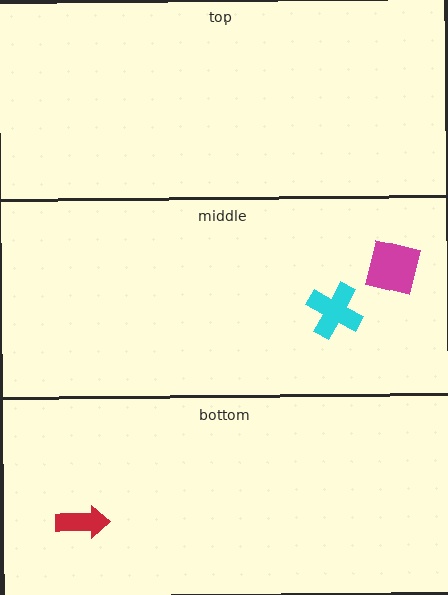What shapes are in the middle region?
The magenta square, the cyan cross.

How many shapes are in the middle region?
2.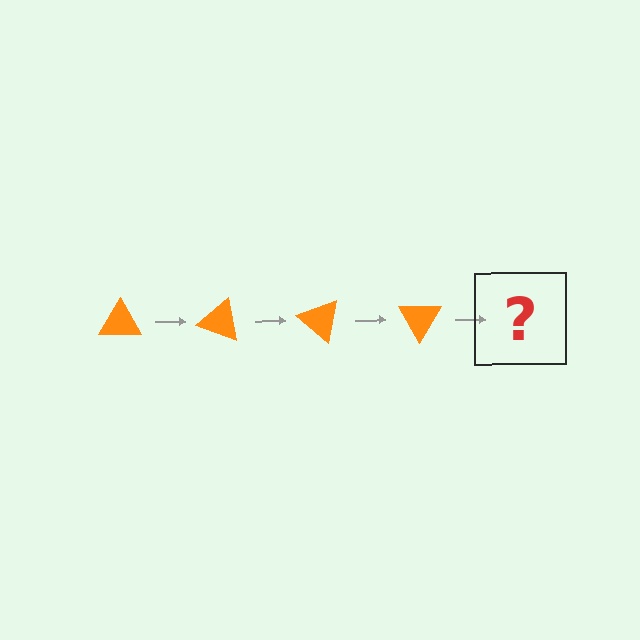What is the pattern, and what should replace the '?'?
The pattern is that the triangle rotates 20 degrees each step. The '?' should be an orange triangle rotated 80 degrees.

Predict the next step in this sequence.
The next step is an orange triangle rotated 80 degrees.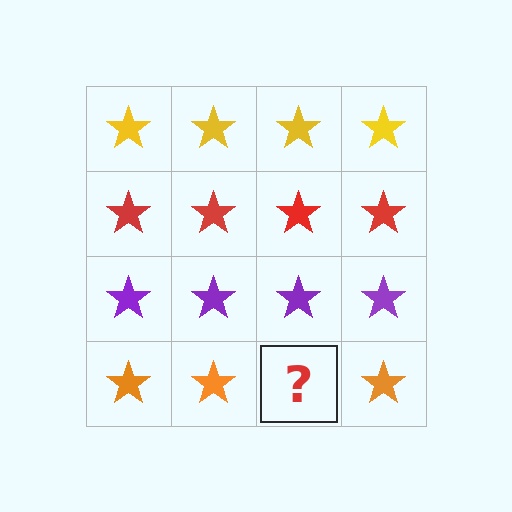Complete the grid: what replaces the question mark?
The question mark should be replaced with an orange star.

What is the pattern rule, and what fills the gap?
The rule is that each row has a consistent color. The gap should be filled with an orange star.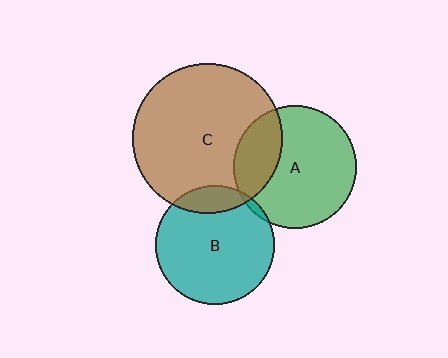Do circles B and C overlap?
Yes.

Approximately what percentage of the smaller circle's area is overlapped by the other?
Approximately 15%.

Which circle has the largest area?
Circle C (brown).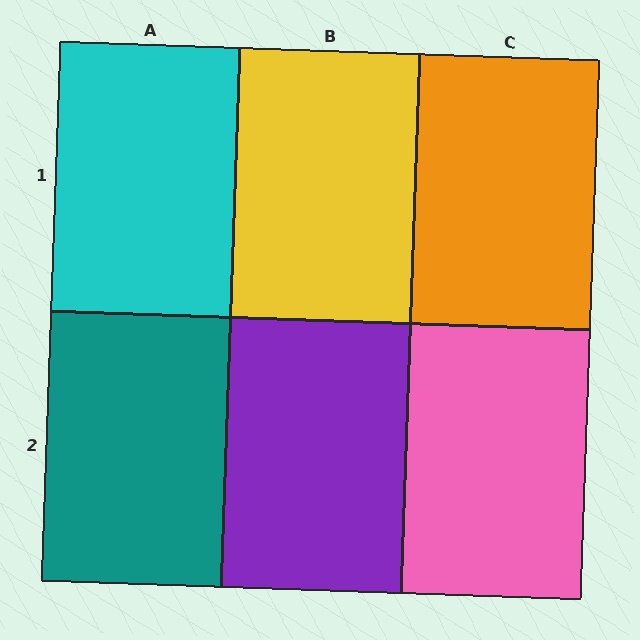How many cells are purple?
1 cell is purple.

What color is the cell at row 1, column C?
Orange.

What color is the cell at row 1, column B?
Yellow.